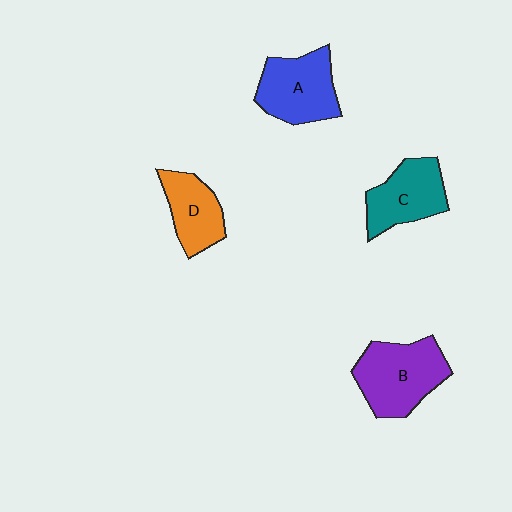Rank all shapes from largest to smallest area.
From largest to smallest: B (purple), A (blue), C (teal), D (orange).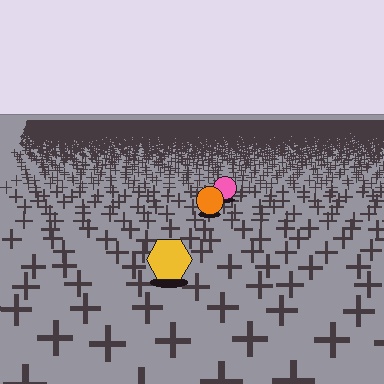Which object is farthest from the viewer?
The pink circle is farthest from the viewer. It appears smaller and the ground texture around it is denser.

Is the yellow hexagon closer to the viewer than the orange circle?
Yes. The yellow hexagon is closer — you can tell from the texture gradient: the ground texture is coarser near it.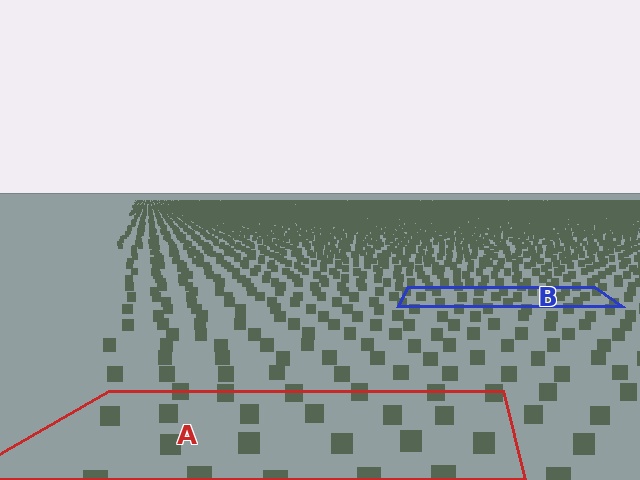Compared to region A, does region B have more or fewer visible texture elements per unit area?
Region B has more texture elements per unit area — they are packed more densely because it is farther away.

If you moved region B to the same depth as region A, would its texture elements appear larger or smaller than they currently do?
They would appear larger. At a closer depth, the same texture elements are projected at a bigger on-screen size.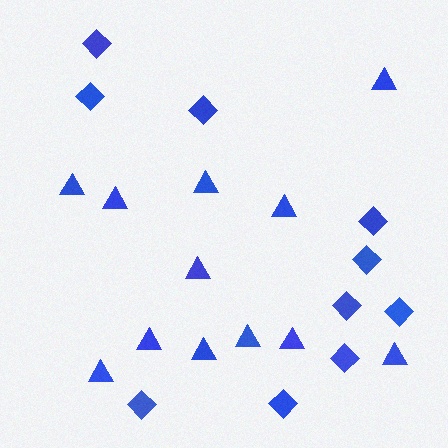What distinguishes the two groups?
There are 2 groups: one group of triangles (12) and one group of diamonds (10).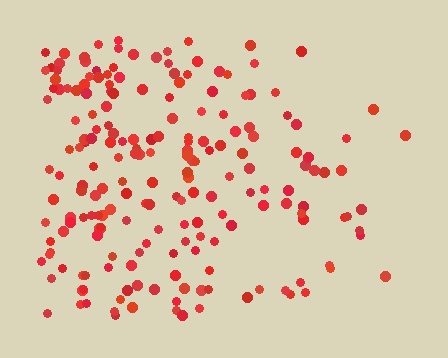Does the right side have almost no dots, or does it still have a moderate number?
Still a moderate number, just noticeably fewer than the left.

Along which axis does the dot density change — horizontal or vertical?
Horizontal.